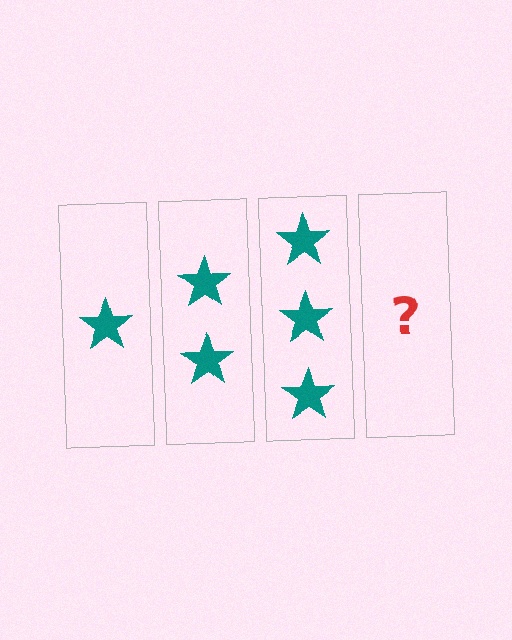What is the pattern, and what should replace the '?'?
The pattern is that each step adds one more star. The '?' should be 4 stars.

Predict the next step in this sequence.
The next step is 4 stars.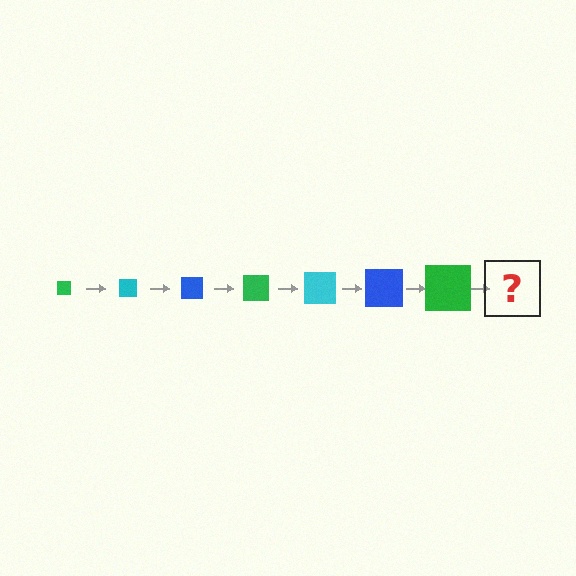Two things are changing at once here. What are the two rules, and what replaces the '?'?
The two rules are that the square grows larger each step and the color cycles through green, cyan, and blue. The '?' should be a cyan square, larger than the previous one.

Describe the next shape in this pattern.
It should be a cyan square, larger than the previous one.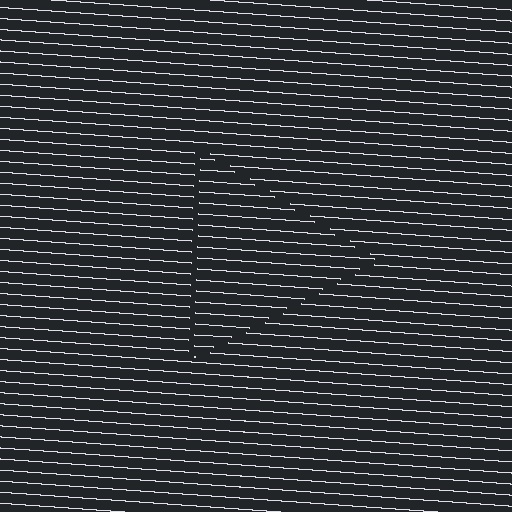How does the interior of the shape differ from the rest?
The interior of the shape contains the same grating, shifted by half a period — the contour is defined by the phase discontinuity where line-ends from the inner and outer gratings abut.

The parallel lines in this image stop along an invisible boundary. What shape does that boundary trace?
An illusory triangle. The interior of the shape contains the same grating, shifted by half a period — the contour is defined by the phase discontinuity where line-ends from the inner and outer gratings abut.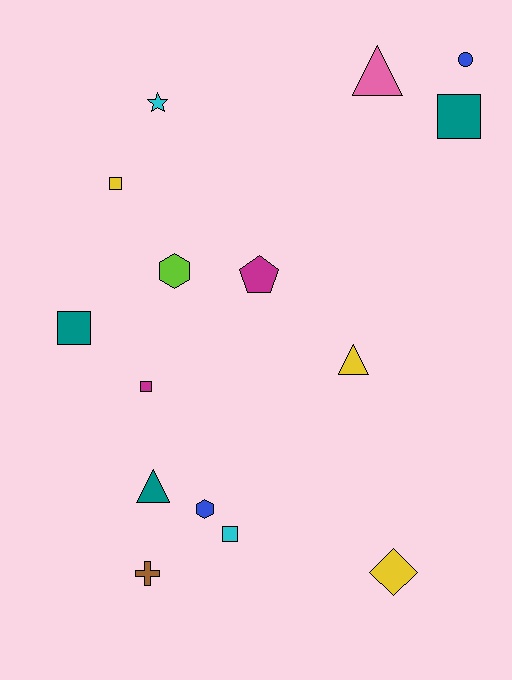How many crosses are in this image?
There is 1 cross.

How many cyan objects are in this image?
There are 2 cyan objects.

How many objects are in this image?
There are 15 objects.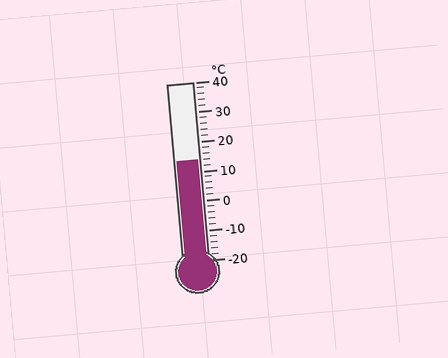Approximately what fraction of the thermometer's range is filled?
The thermometer is filled to approximately 55% of its range.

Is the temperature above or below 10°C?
The temperature is above 10°C.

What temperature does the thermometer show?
The thermometer shows approximately 14°C.